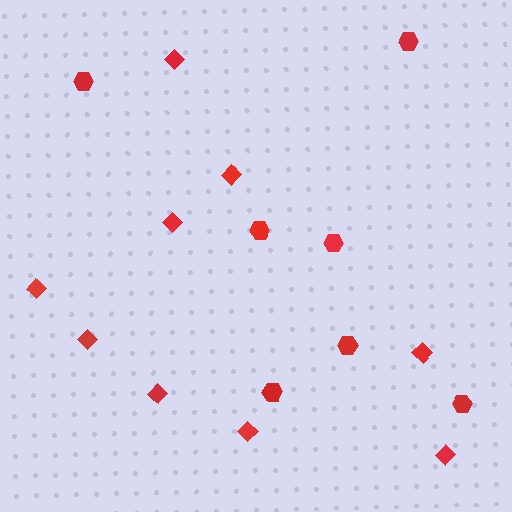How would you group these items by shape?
There are 2 groups: one group of diamonds (9) and one group of hexagons (7).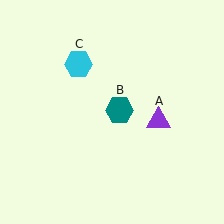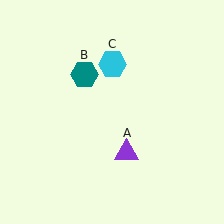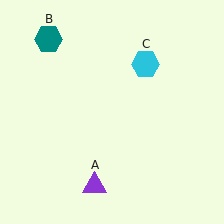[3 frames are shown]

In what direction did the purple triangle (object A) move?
The purple triangle (object A) moved down and to the left.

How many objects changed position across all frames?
3 objects changed position: purple triangle (object A), teal hexagon (object B), cyan hexagon (object C).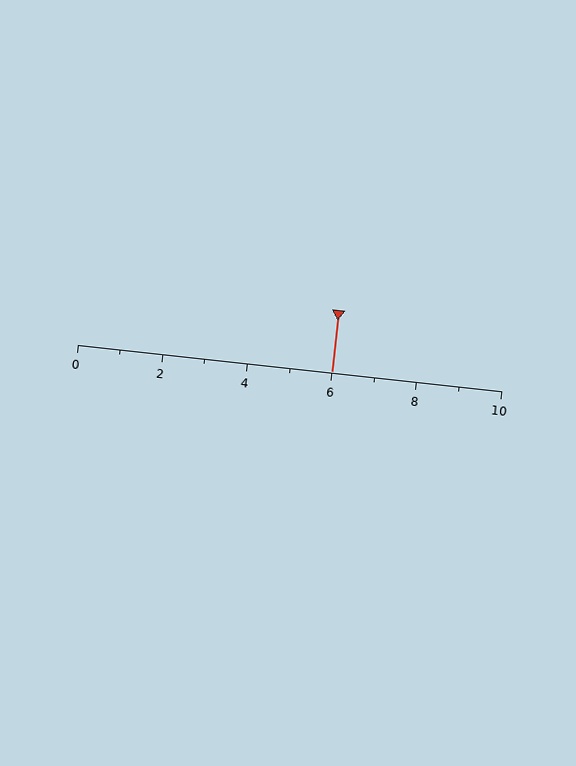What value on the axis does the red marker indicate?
The marker indicates approximately 6.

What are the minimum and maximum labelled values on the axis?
The axis runs from 0 to 10.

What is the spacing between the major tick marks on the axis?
The major ticks are spaced 2 apart.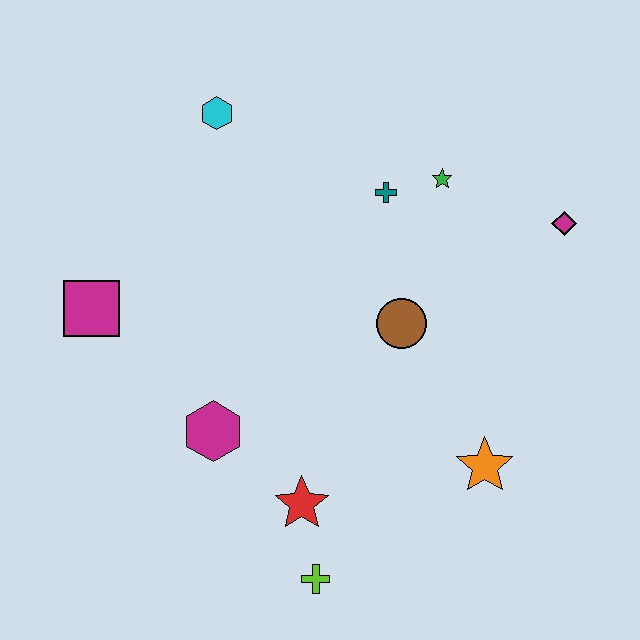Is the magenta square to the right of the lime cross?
No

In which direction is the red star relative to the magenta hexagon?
The red star is to the right of the magenta hexagon.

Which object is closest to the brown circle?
The teal cross is closest to the brown circle.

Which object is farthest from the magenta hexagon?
The magenta diamond is farthest from the magenta hexagon.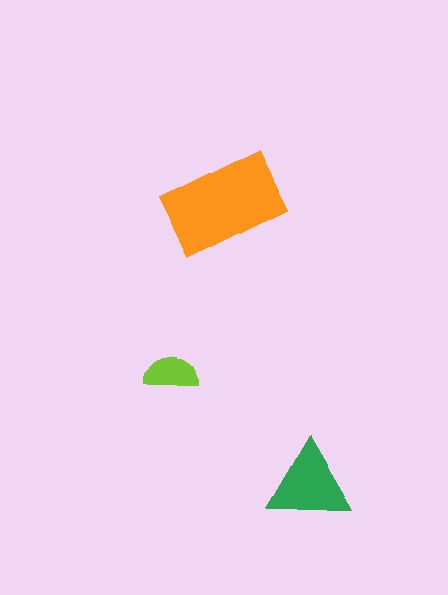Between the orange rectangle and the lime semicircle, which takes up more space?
The orange rectangle.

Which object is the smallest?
The lime semicircle.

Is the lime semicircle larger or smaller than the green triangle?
Smaller.